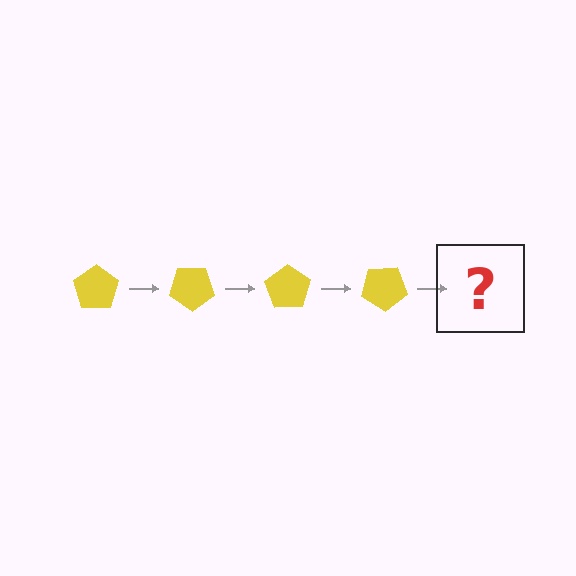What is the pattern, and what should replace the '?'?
The pattern is that the pentagon rotates 35 degrees each step. The '?' should be a yellow pentagon rotated 140 degrees.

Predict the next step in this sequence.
The next step is a yellow pentagon rotated 140 degrees.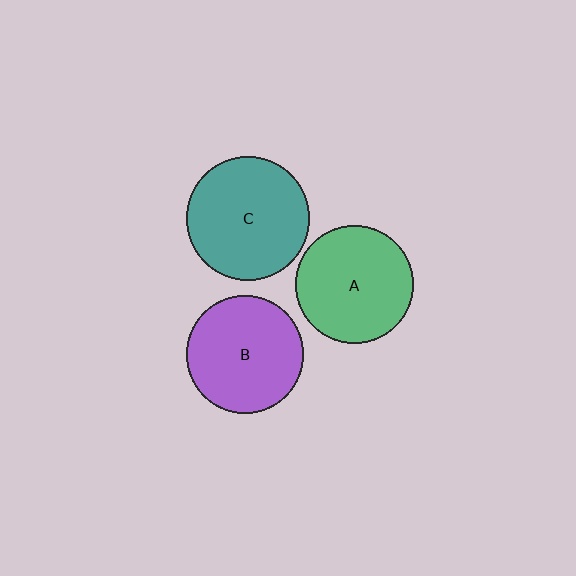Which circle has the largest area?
Circle C (teal).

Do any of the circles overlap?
No, none of the circles overlap.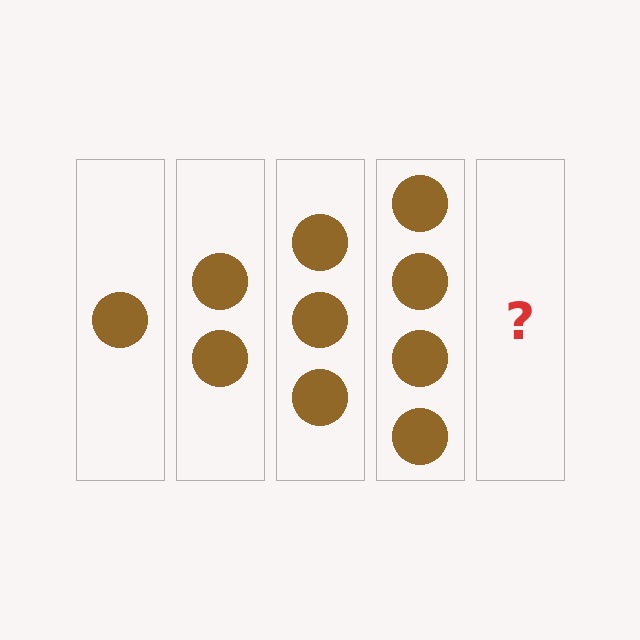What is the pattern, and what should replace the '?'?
The pattern is that each step adds one more circle. The '?' should be 5 circles.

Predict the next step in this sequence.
The next step is 5 circles.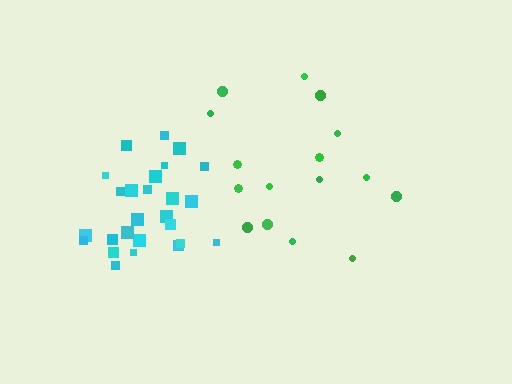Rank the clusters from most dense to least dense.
cyan, green.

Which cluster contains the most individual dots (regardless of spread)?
Cyan (26).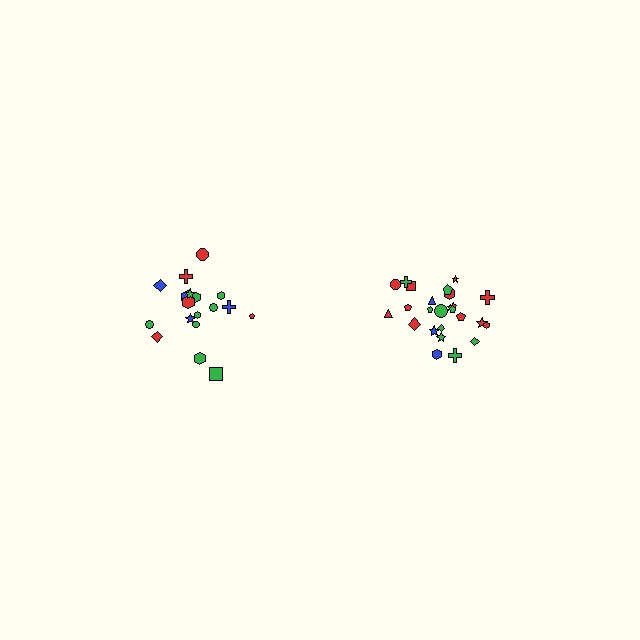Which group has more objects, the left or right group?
The right group.